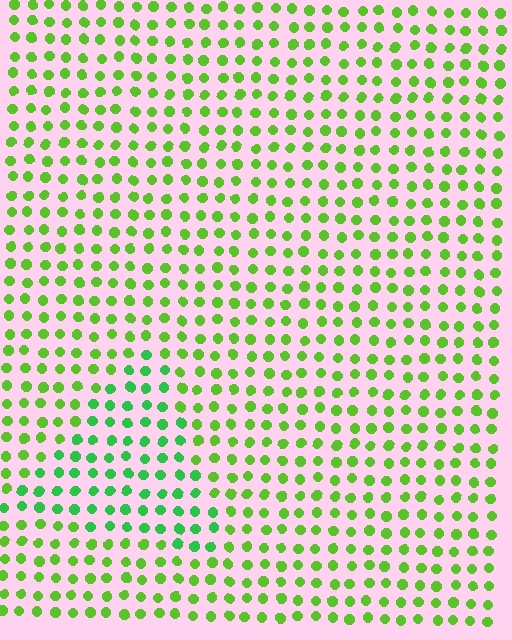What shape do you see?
I see a triangle.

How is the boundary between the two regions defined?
The boundary is defined purely by a slight shift in hue (about 31 degrees). Spacing, size, and orientation are identical on both sides.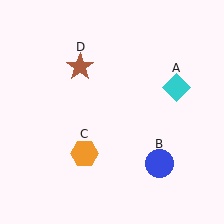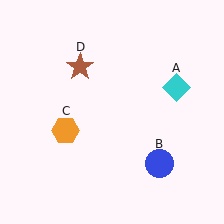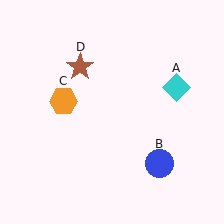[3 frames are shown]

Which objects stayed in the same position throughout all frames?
Cyan diamond (object A) and blue circle (object B) and brown star (object D) remained stationary.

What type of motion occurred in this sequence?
The orange hexagon (object C) rotated clockwise around the center of the scene.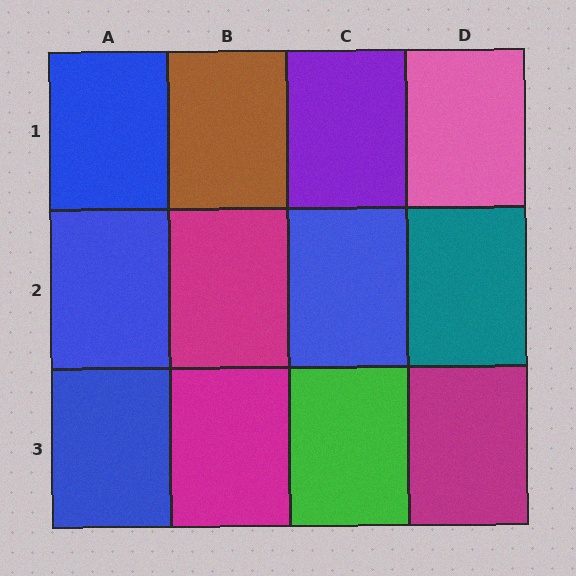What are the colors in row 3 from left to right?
Blue, magenta, green, magenta.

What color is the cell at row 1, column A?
Blue.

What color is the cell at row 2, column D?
Teal.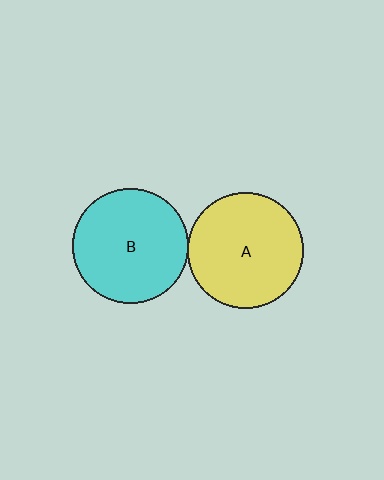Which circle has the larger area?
Circle A (yellow).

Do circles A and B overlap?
Yes.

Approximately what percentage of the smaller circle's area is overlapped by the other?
Approximately 5%.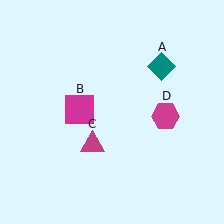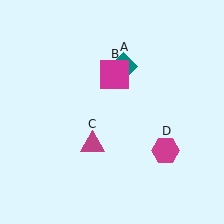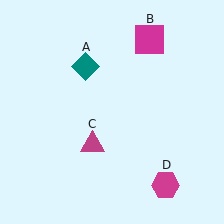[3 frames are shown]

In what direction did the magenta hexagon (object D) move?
The magenta hexagon (object D) moved down.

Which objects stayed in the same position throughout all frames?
Magenta triangle (object C) remained stationary.